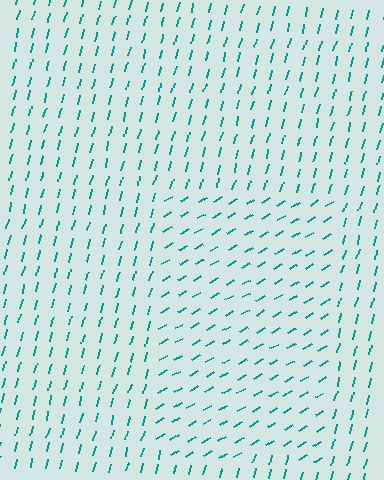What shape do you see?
I see a rectangle.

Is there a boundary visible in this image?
Yes, there is a texture boundary formed by a change in line orientation.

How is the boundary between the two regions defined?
The boundary is defined purely by a change in line orientation (approximately 45 degrees difference). All lines are the same color and thickness.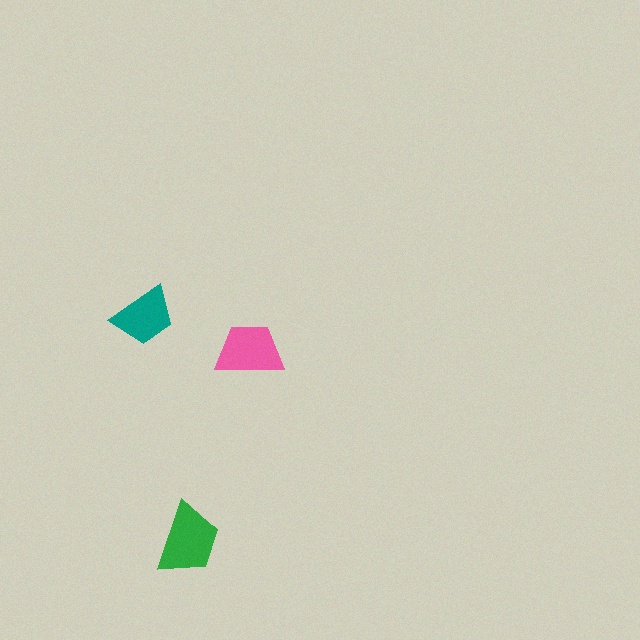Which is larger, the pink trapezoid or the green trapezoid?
The green one.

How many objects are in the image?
There are 3 objects in the image.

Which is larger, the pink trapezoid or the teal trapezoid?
The pink one.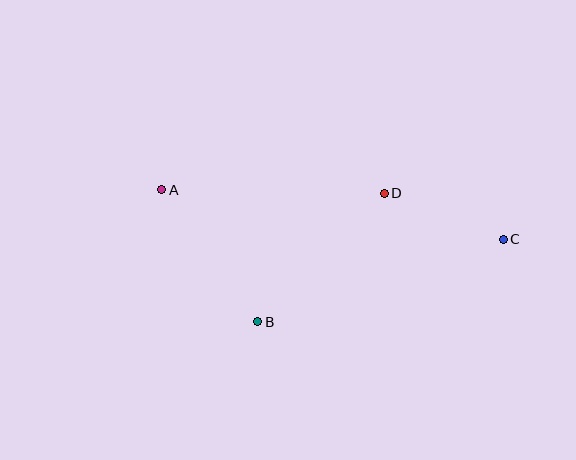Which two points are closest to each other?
Points C and D are closest to each other.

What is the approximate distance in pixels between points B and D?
The distance between B and D is approximately 180 pixels.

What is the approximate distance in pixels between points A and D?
The distance between A and D is approximately 223 pixels.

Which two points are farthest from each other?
Points A and C are farthest from each other.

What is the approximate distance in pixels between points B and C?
The distance between B and C is approximately 259 pixels.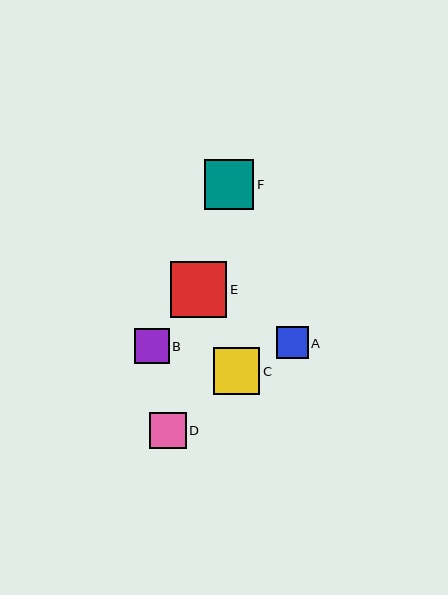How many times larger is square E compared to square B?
Square E is approximately 1.6 times the size of square B.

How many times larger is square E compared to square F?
Square E is approximately 1.1 times the size of square F.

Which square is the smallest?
Square A is the smallest with a size of approximately 32 pixels.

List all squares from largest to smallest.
From largest to smallest: E, F, C, D, B, A.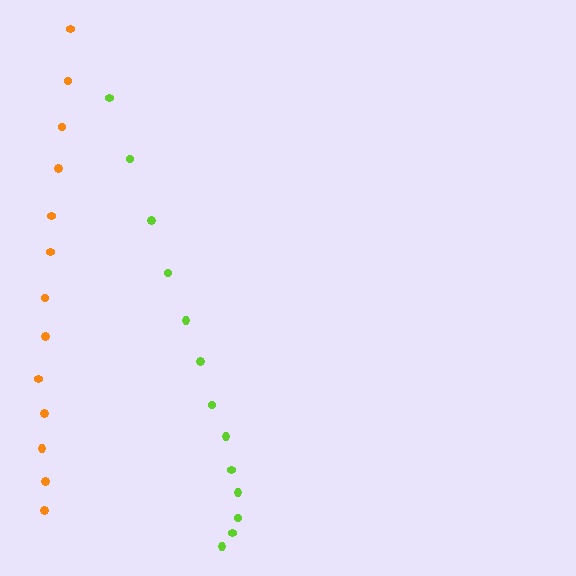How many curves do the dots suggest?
There are 2 distinct paths.